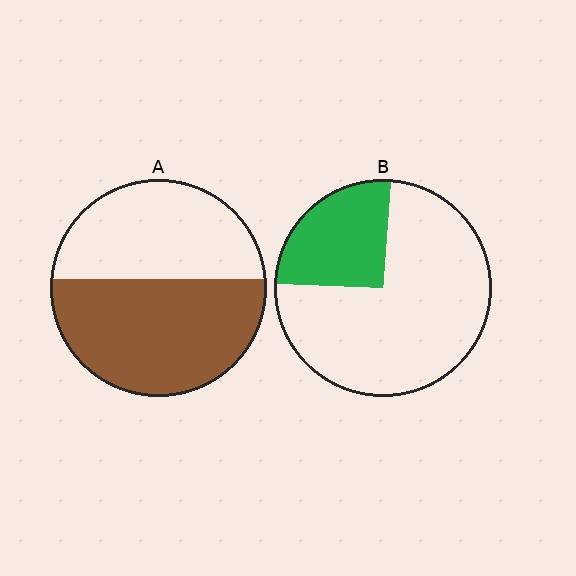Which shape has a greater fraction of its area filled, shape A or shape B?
Shape A.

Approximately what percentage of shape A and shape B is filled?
A is approximately 55% and B is approximately 25%.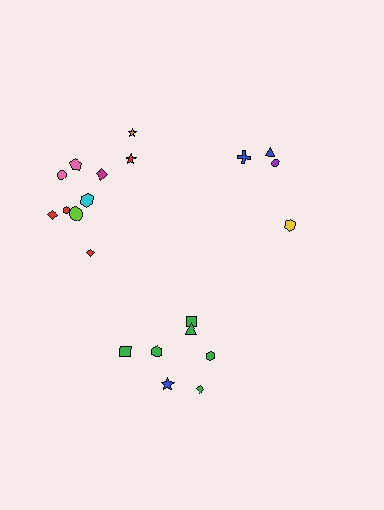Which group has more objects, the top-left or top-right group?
The top-left group.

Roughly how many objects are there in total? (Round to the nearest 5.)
Roughly 20 objects in total.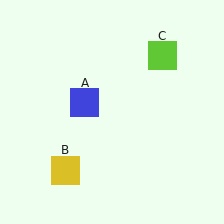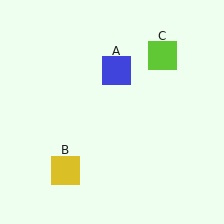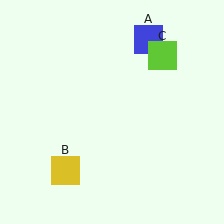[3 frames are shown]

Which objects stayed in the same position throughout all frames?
Yellow square (object B) and lime square (object C) remained stationary.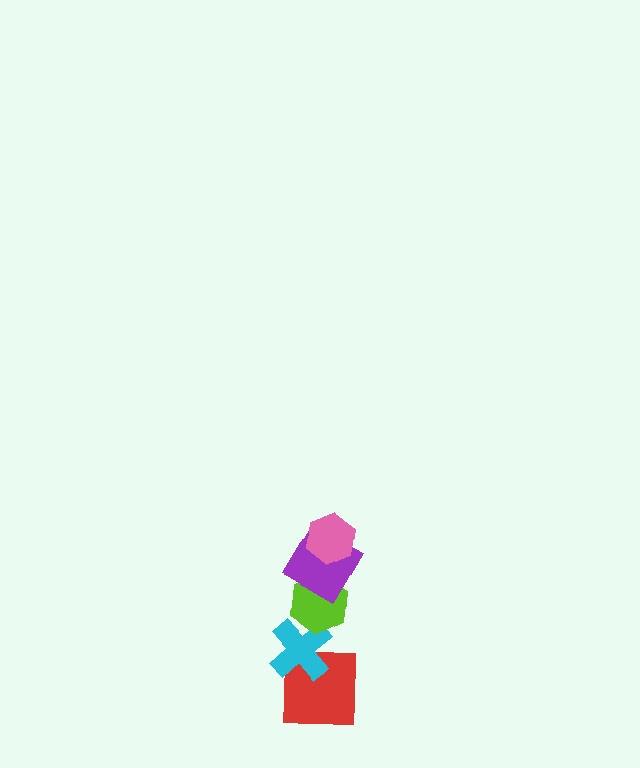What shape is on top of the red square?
The cyan cross is on top of the red square.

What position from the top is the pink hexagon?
The pink hexagon is 1st from the top.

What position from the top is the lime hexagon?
The lime hexagon is 3rd from the top.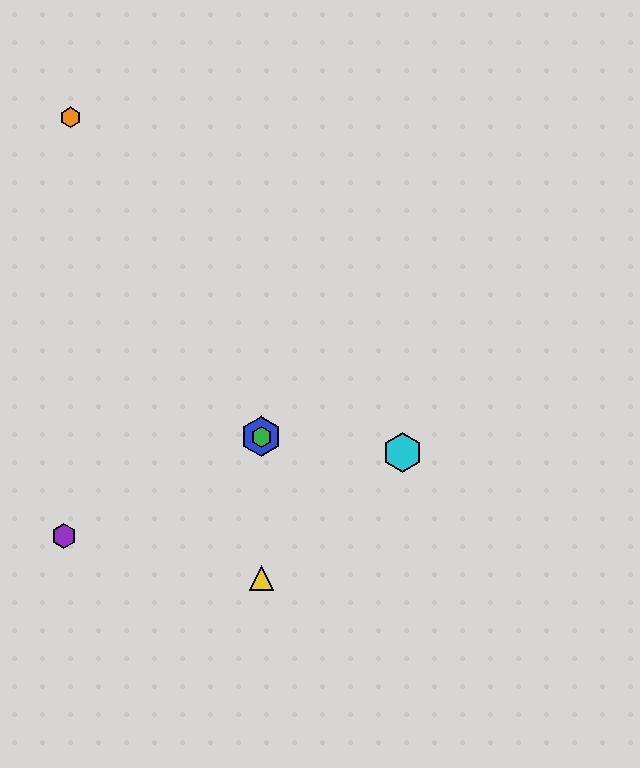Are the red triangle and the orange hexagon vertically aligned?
No, the red triangle is at x≈261 and the orange hexagon is at x≈70.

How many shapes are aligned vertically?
4 shapes (the red triangle, the blue hexagon, the green hexagon, the yellow triangle) are aligned vertically.